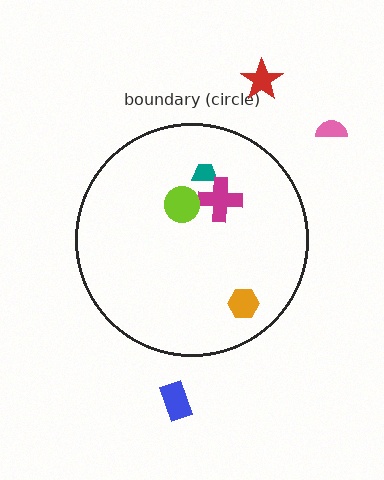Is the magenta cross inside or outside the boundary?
Inside.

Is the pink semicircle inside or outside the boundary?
Outside.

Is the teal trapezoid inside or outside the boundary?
Inside.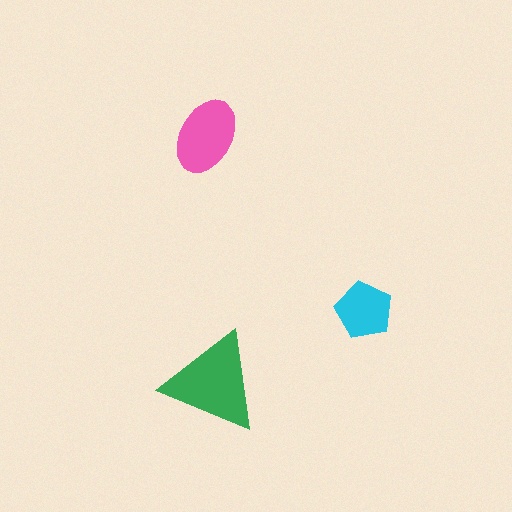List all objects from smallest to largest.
The cyan pentagon, the pink ellipse, the green triangle.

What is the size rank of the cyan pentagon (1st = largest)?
3rd.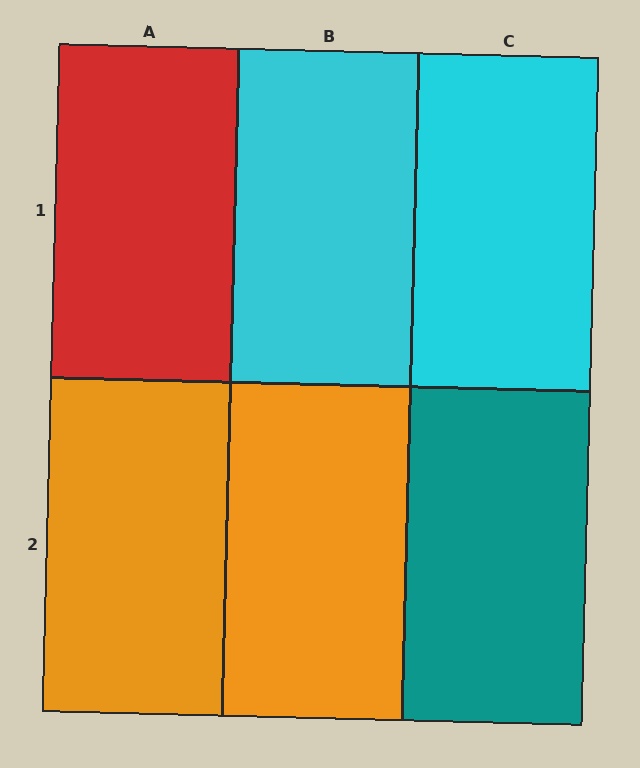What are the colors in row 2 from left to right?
Orange, orange, teal.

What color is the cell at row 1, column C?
Cyan.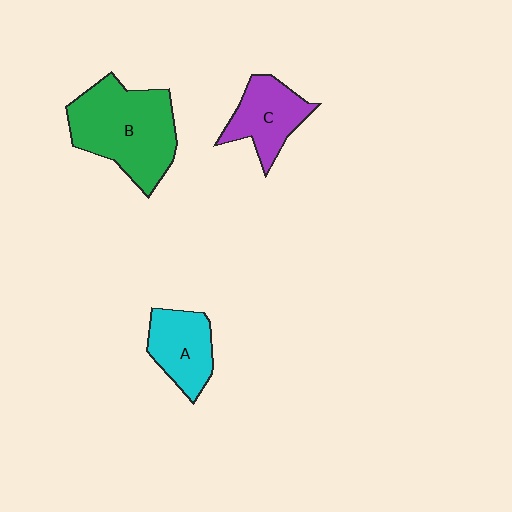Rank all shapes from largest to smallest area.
From largest to smallest: B (green), C (purple), A (cyan).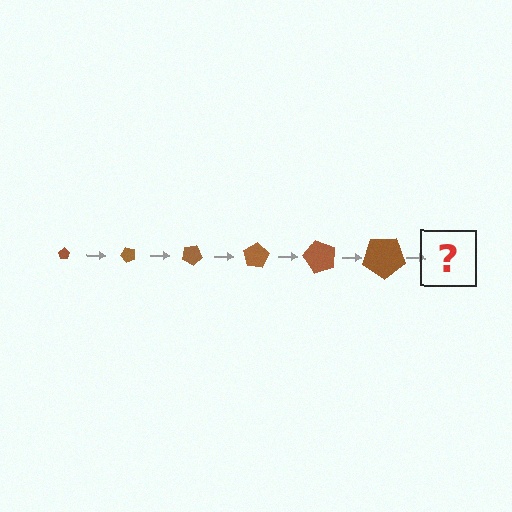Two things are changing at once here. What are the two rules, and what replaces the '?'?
The two rules are that the pentagon grows larger each step and it rotates 50 degrees each step. The '?' should be a pentagon, larger than the previous one and rotated 300 degrees from the start.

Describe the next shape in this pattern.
It should be a pentagon, larger than the previous one and rotated 300 degrees from the start.